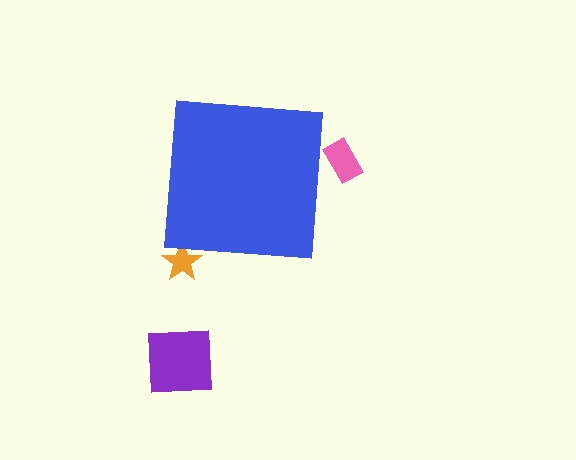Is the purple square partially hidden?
No, the purple square is fully visible.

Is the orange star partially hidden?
Yes, the orange star is partially hidden behind the blue square.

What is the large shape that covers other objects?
A blue square.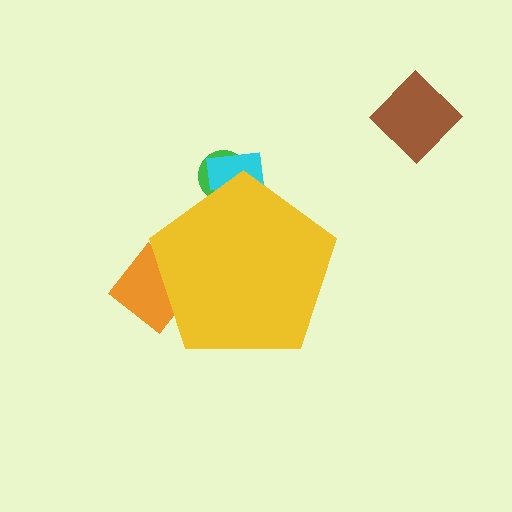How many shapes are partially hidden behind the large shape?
3 shapes are partially hidden.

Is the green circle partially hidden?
Yes, the green circle is partially hidden behind the yellow pentagon.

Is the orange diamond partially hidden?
Yes, the orange diamond is partially hidden behind the yellow pentagon.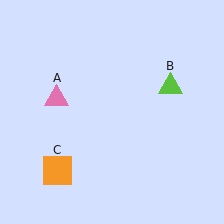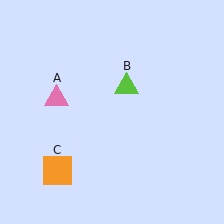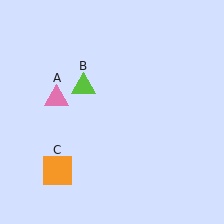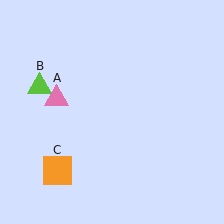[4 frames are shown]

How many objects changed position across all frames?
1 object changed position: lime triangle (object B).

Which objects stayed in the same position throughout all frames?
Pink triangle (object A) and orange square (object C) remained stationary.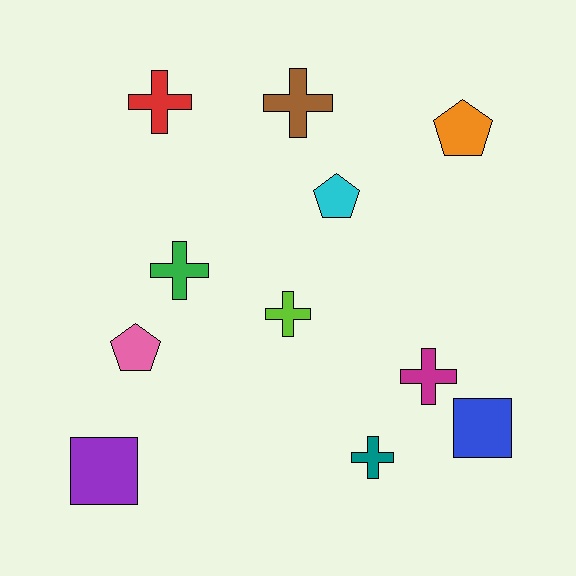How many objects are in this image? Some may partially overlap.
There are 11 objects.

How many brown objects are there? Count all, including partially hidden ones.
There is 1 brown object.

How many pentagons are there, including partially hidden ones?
There are 3 pentagons.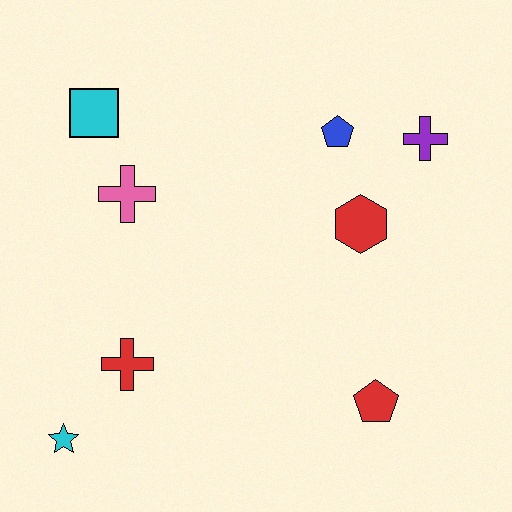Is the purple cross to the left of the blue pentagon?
No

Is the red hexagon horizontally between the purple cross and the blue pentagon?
Yes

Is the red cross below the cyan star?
No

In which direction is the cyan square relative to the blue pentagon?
The cyan square is to the left of the blue pentagon.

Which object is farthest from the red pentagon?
The cyan square is farthest from the red pentagon.